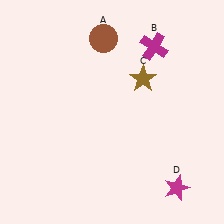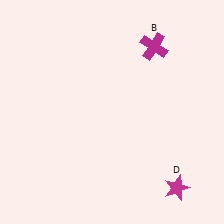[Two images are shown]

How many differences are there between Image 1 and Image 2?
There are 2 differences between the two images.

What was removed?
The brown circle (A), the brown star (C) were removed in Image 2.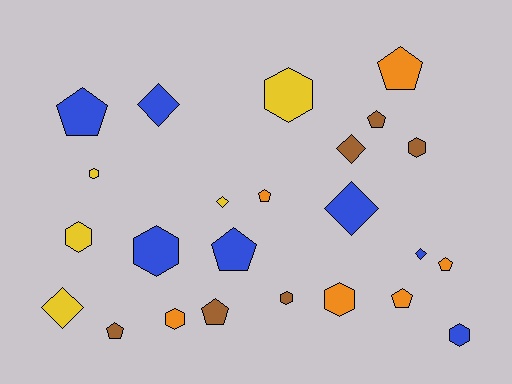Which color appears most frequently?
Blue, with 7 objects.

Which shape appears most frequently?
Hexagon, with 9 objects.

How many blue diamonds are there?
There are 3 blue diamonds.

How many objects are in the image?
There are 24 objects.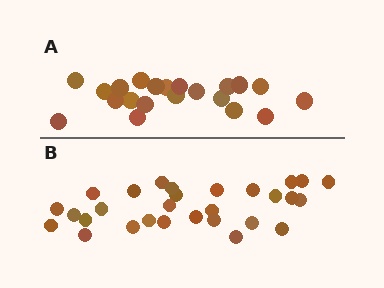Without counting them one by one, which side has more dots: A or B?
Region B (the bottom region) has more dots.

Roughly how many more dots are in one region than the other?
Region B has roughly 8 or so more dots than region A.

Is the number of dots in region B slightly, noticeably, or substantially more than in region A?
Region B has noticeably more, but not dramatically so. The ratio is roughly 1.4 to 1.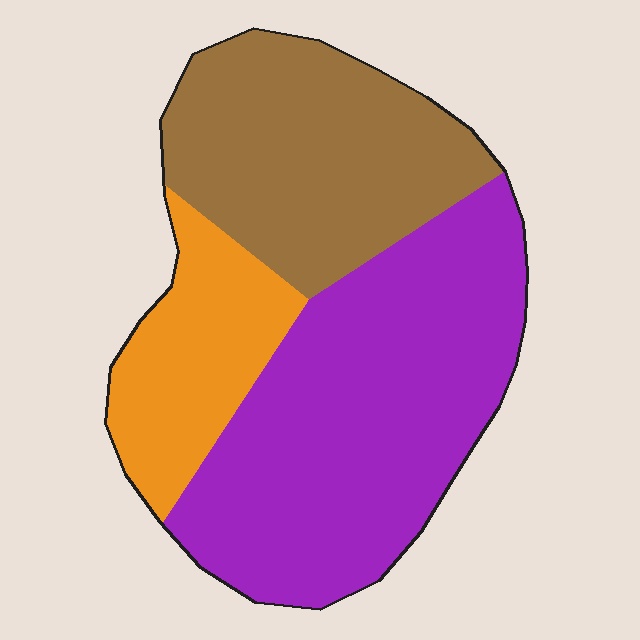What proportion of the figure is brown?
Brown covers around 30% of the figure.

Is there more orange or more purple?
Purple.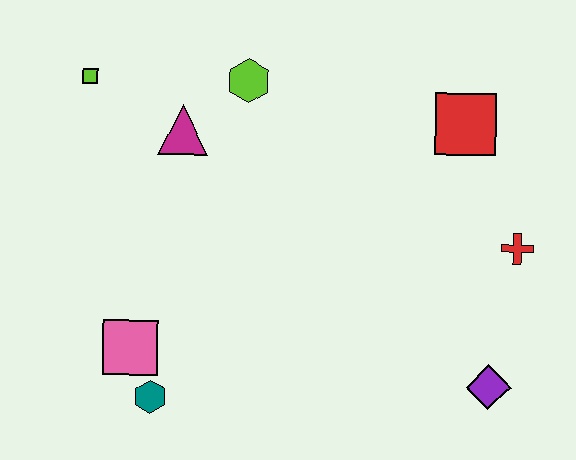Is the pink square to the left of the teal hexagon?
Yes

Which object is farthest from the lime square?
The purple diamond is farthest from the lime square.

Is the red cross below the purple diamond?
No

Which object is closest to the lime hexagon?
The magenta triangle is closest to the lime hexagon.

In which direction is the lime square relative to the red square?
The lime square is to the left of the red square.